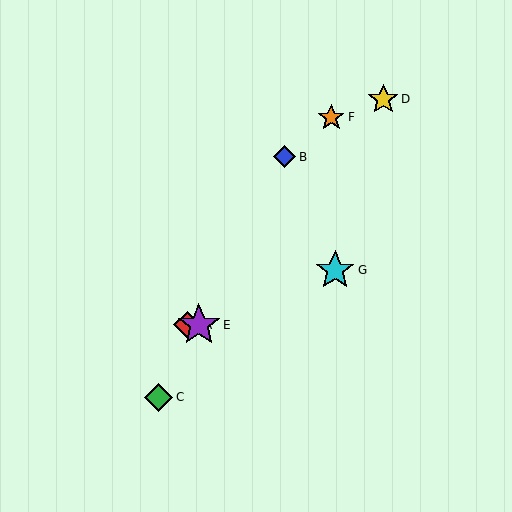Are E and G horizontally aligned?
No, E is at y≈325 and G is at y≈270.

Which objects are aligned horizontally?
Objects A, E are aligned horizontally.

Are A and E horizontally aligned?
Yes, both are at y≈325.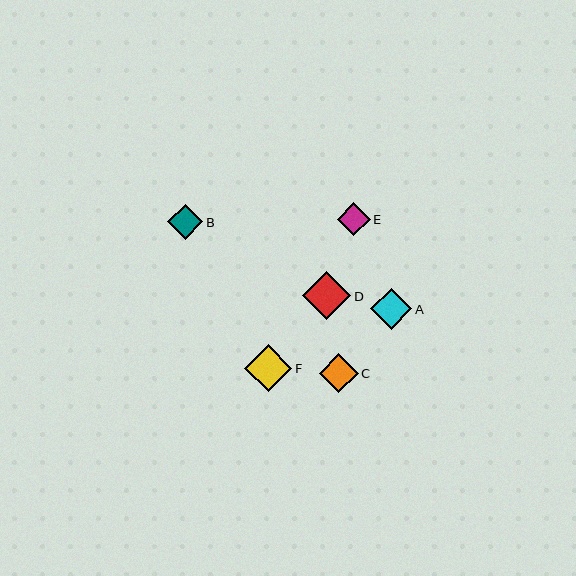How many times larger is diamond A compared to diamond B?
Diamond A is approximately 1.2 times the size of diamond B.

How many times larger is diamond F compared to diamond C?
Diamond F is approximately 1.2 times the size of diamond C.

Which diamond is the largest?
Diamond D is the largest with a size of approximately 49 pixels.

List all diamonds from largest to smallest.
From largest to smallest: D, F, A, C, B, E.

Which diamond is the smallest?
Diamond E is the smallest with a size of approximately 33 pixels.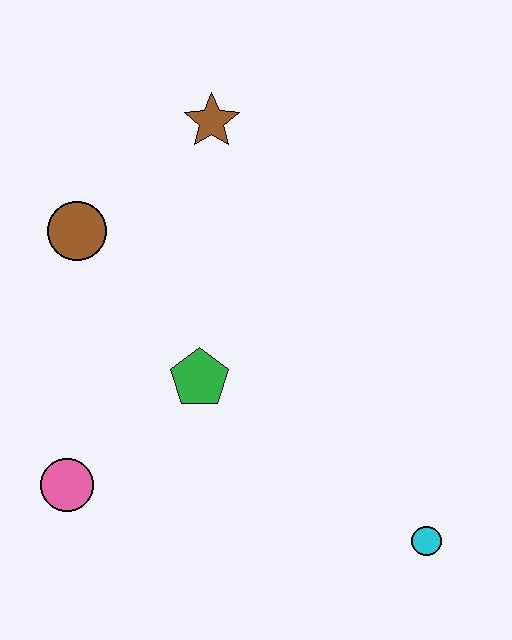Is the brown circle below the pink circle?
No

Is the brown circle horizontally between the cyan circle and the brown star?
No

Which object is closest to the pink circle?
The green pentagon is closest to the pink circle.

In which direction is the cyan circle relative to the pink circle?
The cyan circle is to the right of the pink circle.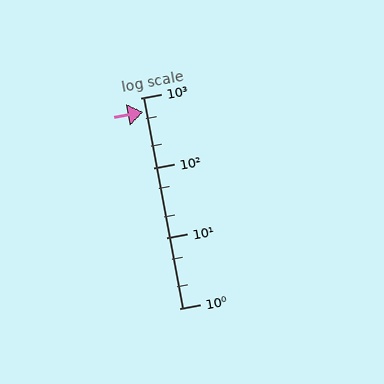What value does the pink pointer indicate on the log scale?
The pointer indicates approximately 620.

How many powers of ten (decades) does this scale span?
The scale spans 3 decades, from 1 to 1000.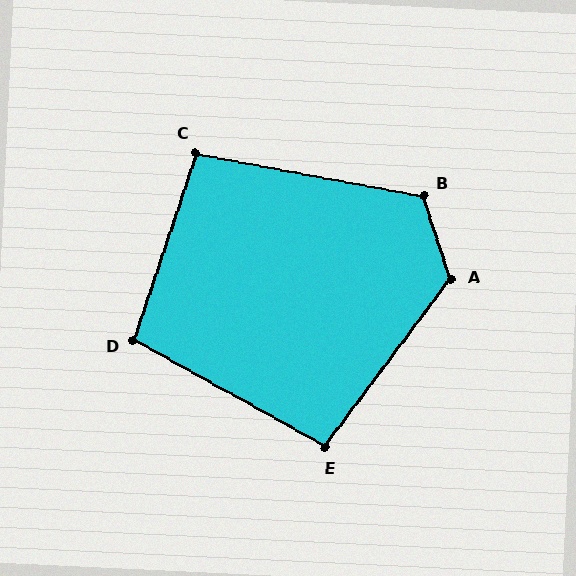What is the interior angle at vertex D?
Approximately 101 degrees (obtuse).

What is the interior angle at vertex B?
Approximately 120 degrees (obtuse).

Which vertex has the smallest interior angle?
E, at approximately 98 degrees.